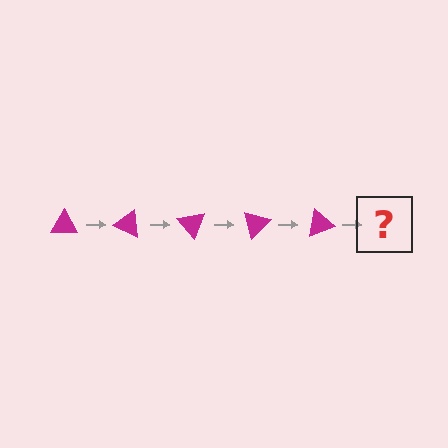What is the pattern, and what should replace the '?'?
The pattern is that the triangle rotates 25 degrees each step. The '?' should be a magenta triangle rotated 125 degrees.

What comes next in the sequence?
The next element should be a magenta triangle rotated 125 degrees.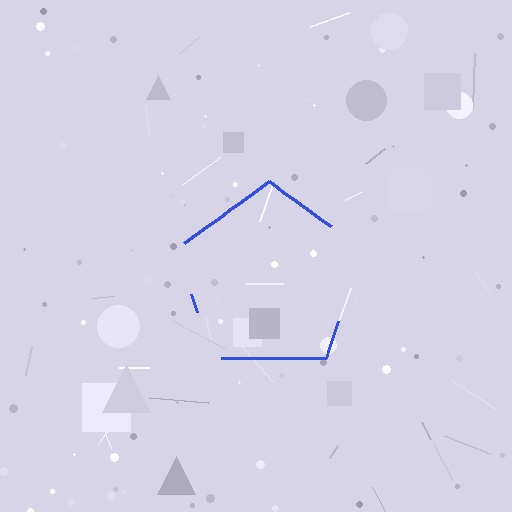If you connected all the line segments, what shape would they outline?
They would outline a pentagon.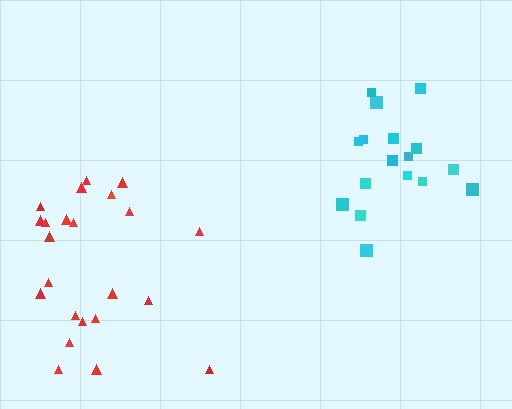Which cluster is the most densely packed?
Cyan.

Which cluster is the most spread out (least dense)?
Red.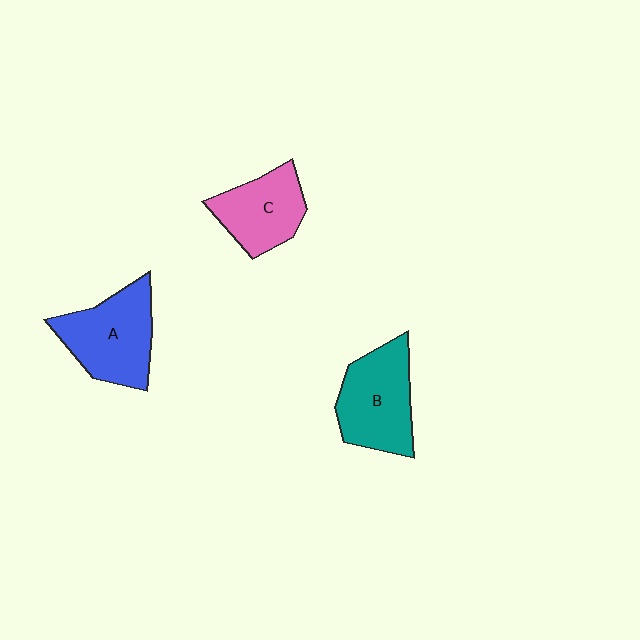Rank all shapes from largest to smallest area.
From largest to smallest: A (blue), B (teal), C (pink).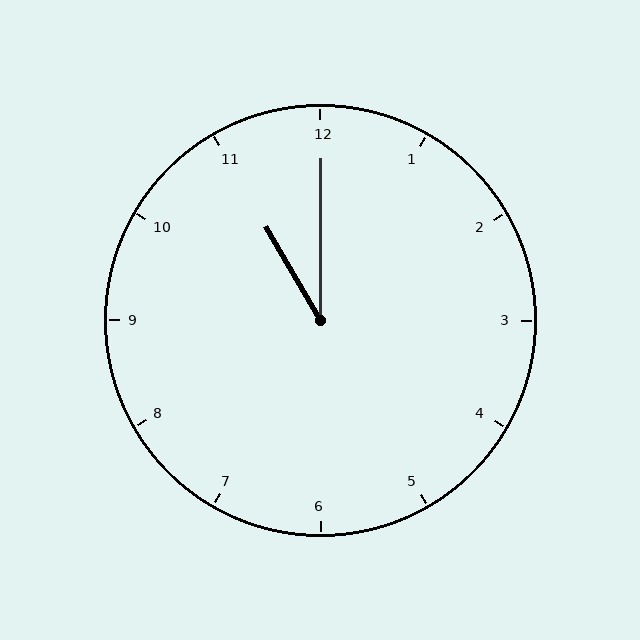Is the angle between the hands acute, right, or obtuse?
It is acute.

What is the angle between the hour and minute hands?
Approximately 30 degrees.